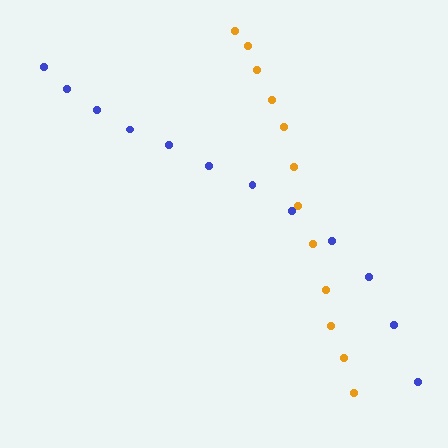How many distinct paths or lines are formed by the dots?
There are 2 distinct paths.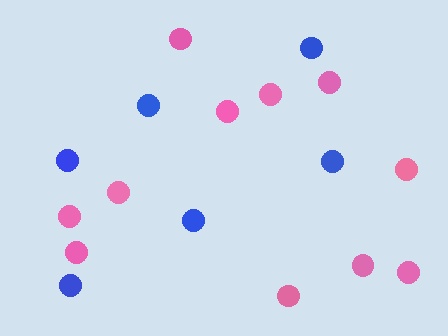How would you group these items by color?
There are 2 groups: one group of blue circles (6) and one group of pink circles (11).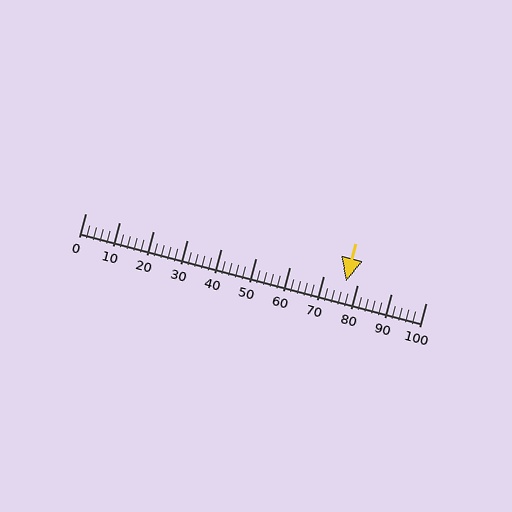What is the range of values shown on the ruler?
The ruler shows values from 0 to 100.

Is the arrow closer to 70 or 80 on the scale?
The arrow is closer to 80.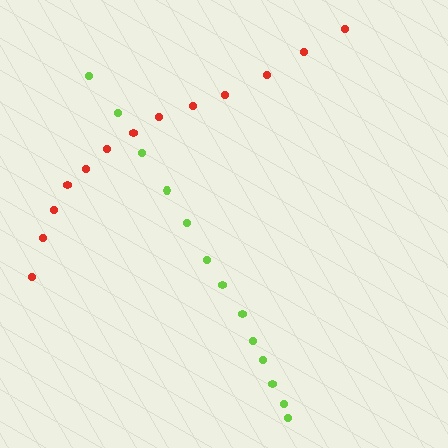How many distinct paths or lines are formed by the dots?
There are 2 distinct paths.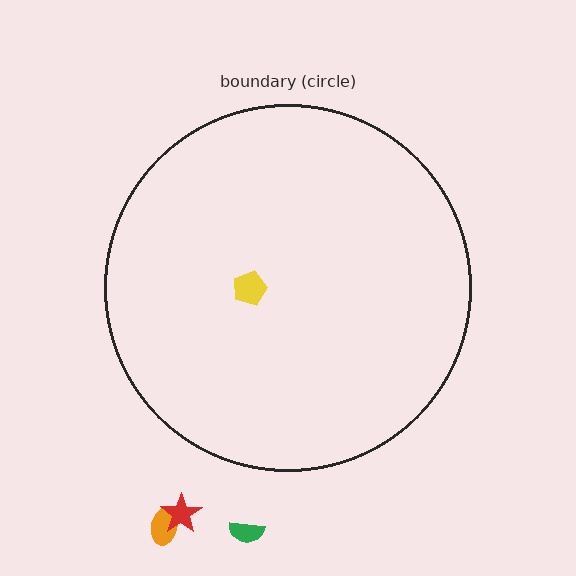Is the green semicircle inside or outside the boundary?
Outside.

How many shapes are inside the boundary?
1 inside, 3 outside.